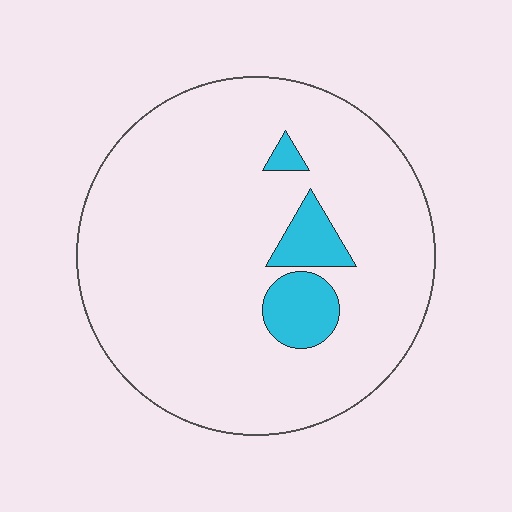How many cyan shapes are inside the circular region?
3.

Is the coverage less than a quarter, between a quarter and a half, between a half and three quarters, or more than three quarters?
Less than a quarter.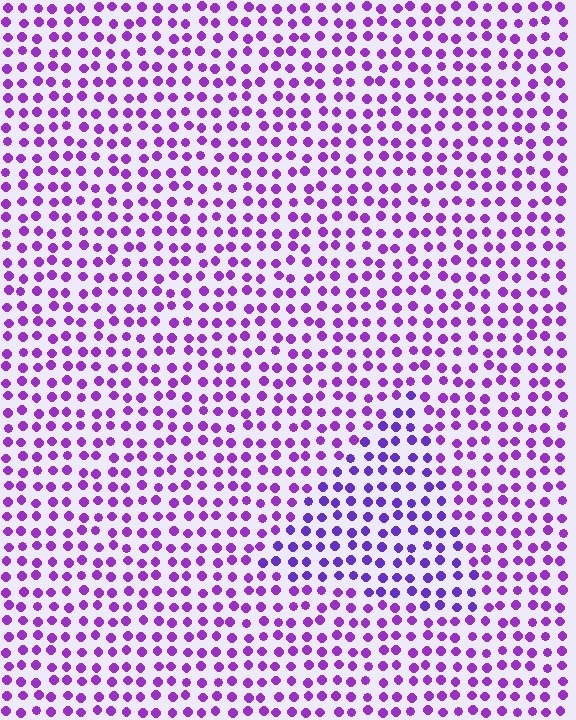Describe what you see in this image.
The image is filled with small purple elements in a uniform arrangement. A triangle-shaped region is visible where the elements are tinted to a slightly different hue, forming a subtle color boundary.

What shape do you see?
I see a triangle.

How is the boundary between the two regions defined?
The boundary is defined purely by a slight shift in hue (about 21 degrees). Spacing, size, and orientation are identical on both sides.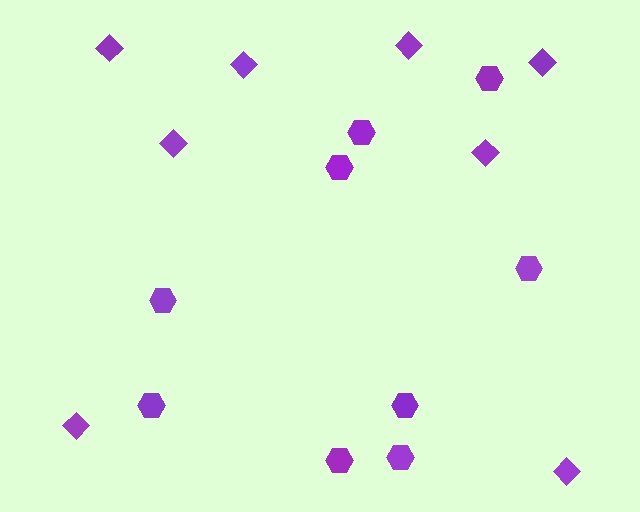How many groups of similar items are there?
There are 2 groups: one group of diamonds (8) and one group of hexagons (9).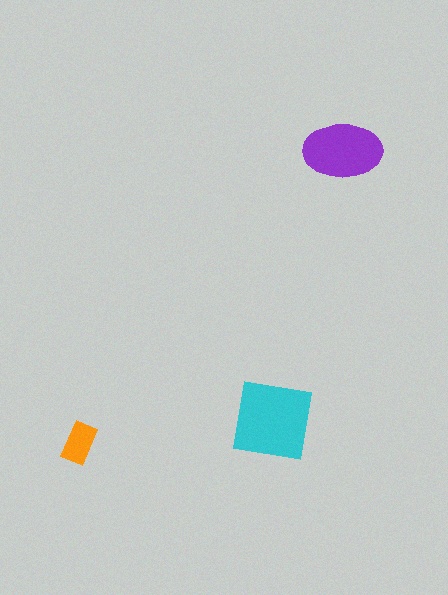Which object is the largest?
The cyan square.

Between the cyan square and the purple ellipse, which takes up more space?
The cyan square.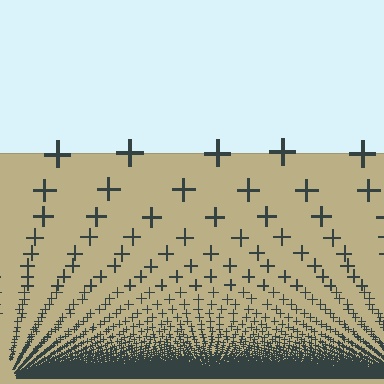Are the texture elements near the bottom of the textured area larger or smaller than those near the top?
Smaller. The gradient is inverted — elements near the bottom are smaller and denser.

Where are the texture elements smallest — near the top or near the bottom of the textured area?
Near the bottom.